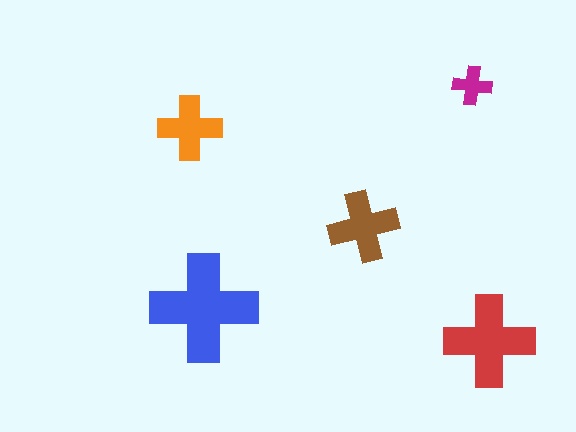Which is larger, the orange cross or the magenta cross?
The orange one.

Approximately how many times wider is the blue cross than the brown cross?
About 1.5 times wider.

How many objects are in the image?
There are 5 objects in the image.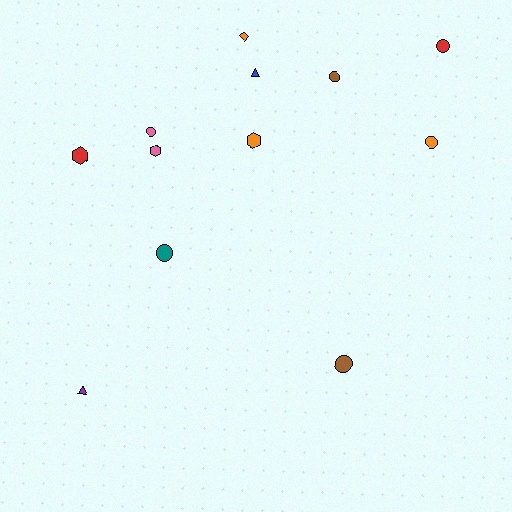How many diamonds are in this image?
There is 1 diamond.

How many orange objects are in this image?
There are 3 orange objects.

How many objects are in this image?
There are 12 objects.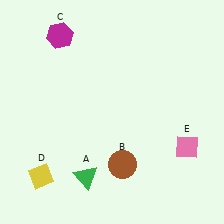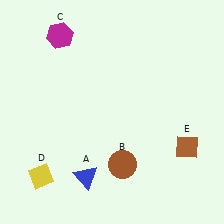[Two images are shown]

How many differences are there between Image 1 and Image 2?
There are 2 differences between the two images.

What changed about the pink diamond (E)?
In Image 1, E is pink. In Image 2, it changed to brown.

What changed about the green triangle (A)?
In Image 1, A is green. In Image 2, it changed to blue.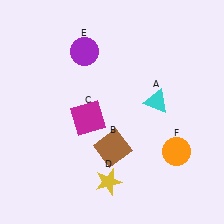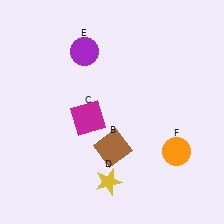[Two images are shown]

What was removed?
The cyan triangle (A) was removed in Image 2.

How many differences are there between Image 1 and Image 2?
There is 1 difference between the two images.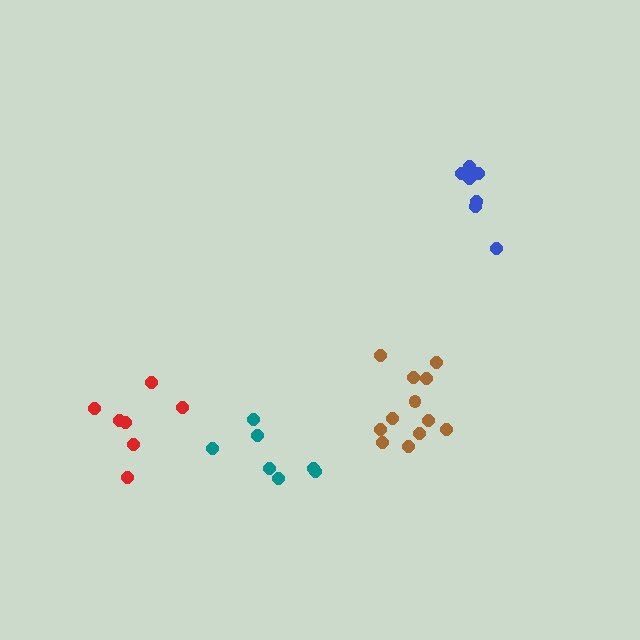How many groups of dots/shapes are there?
There are 4 groups.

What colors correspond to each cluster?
The clusters are colored: brown, blue, teal, red.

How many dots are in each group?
Group 1: 12 dots, Group 2: 7 dots, Group 3: 7 dots, Group 4: 7 dots (33 total).